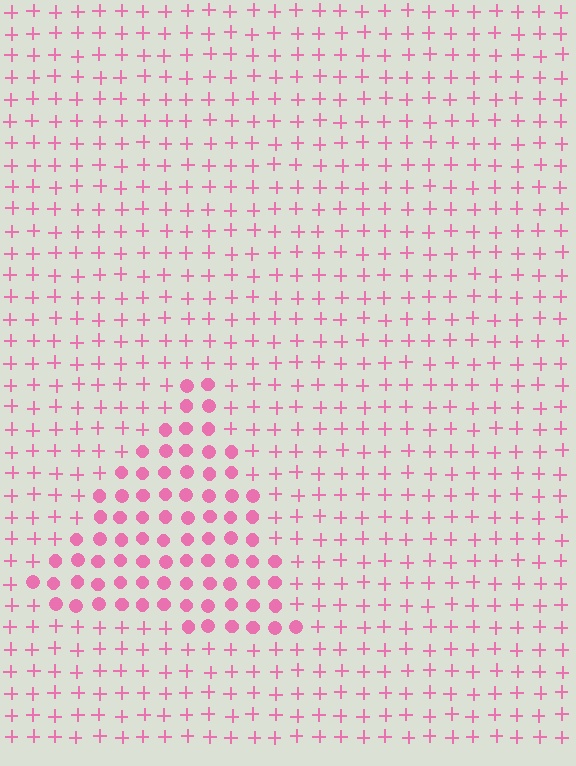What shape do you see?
I see a triangle.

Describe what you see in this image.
The image is filled with small pink elements arranged in a uniform grid. A triangle-shaped region contains circles, while the surrounding area contains plus signs. The boundary is defined purely by the change in element shape.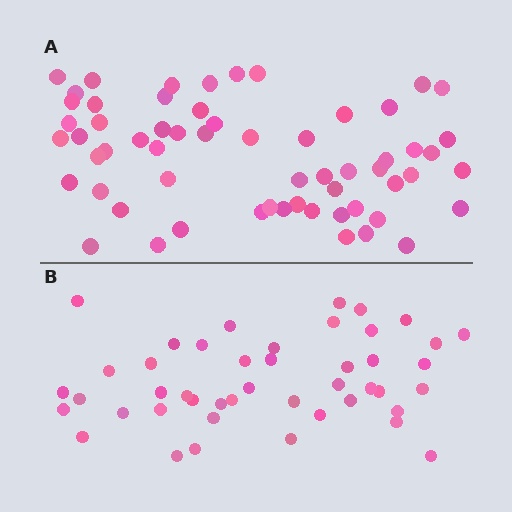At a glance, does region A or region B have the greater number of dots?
Region A (the top region) has more dots.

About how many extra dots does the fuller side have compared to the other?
Region A has approximately 15 more dots than region B.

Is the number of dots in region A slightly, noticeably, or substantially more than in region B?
Region A has noticeably more, but not dramatically so. The ratio is roughly 1.3 to 1.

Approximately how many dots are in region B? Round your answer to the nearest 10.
About 40 dots. (The exact count is 45, which rounds to 40.)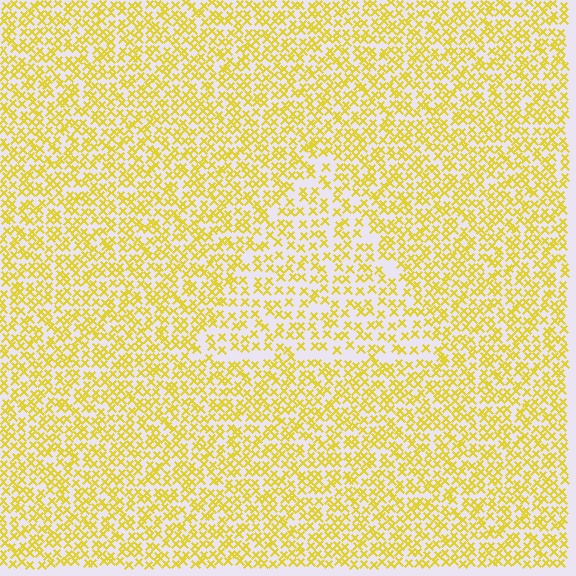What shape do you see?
I see a triangle.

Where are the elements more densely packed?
The elements are more densely packed outside the triangle boundary.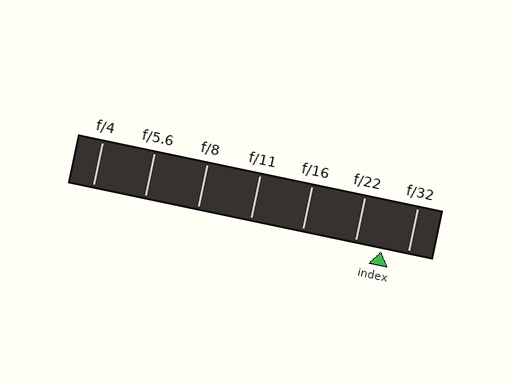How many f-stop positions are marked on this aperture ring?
There are 7 f-stop positions marked.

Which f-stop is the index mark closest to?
The index mark is closest to f/22.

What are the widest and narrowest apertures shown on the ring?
The widest aperture shown is f/4 and the narrowest is f/32.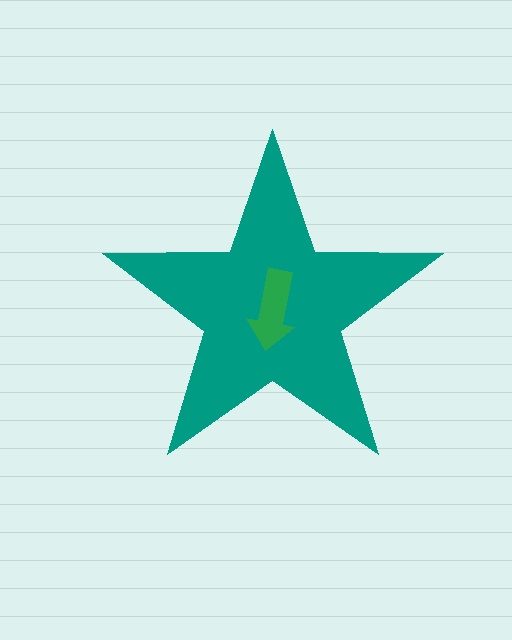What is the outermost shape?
The teal star.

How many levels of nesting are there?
2.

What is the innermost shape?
The green arrow.